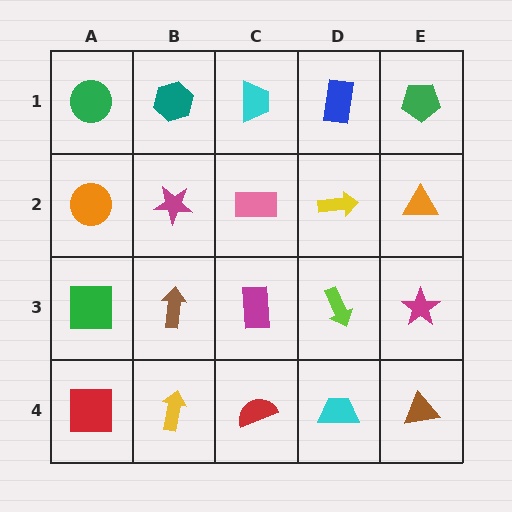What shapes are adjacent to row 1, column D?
A yellow arrow (row 2, column D), a cyan trapezoid (row 1, column C), a green pentagon (row 1, column E).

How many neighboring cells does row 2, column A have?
3.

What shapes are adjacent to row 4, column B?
A brown arrow (row 3, column B), a red square (row 4, column A), a red semicircle (row 4, column C).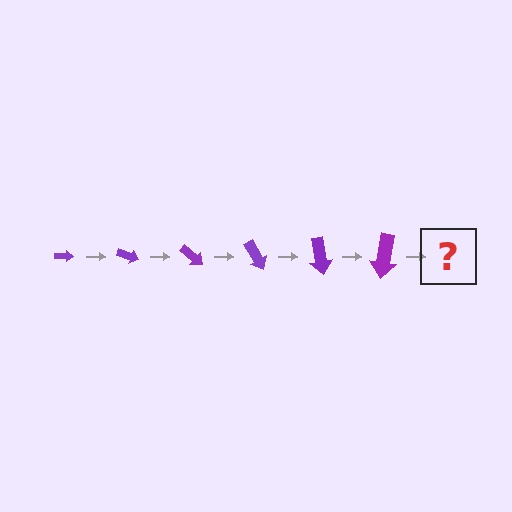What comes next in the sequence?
The next element should be an arrow, larger than the previous one and rotated 120 degrees from the start.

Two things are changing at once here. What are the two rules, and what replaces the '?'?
The two rules are that the arrow grows larger each step and it rotates 20 degrees each step. The '?' should be an arrow, larger than the previous one and rotated 120 degrees from the start.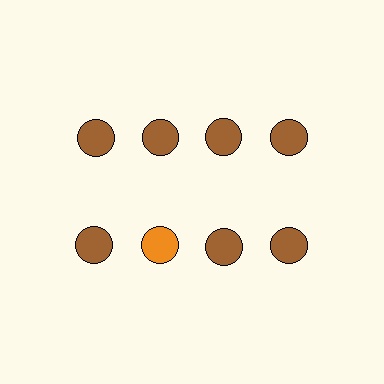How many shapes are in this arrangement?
There are 8 shapes arranged in a grid pattern.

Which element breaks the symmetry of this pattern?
The orange circle in the second row, second from left column breaks the symmetry. All other shapes are brown circles.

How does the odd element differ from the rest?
It has a different color: orange instead of brown.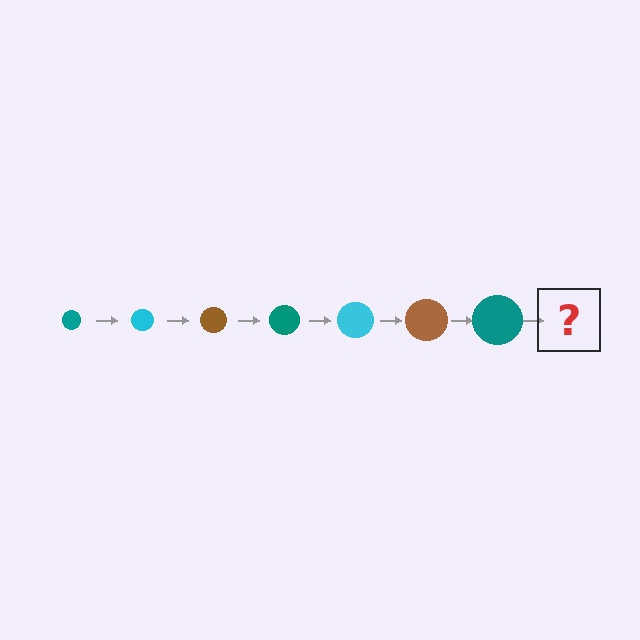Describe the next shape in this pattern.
It should be a cyan circle, larger than the previous one.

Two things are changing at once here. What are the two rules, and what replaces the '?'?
The two rules are that the circle grows larger each step and the color cycles through teal, cyan, and brown. The '?' should be a cyan circle, larger than the previous one.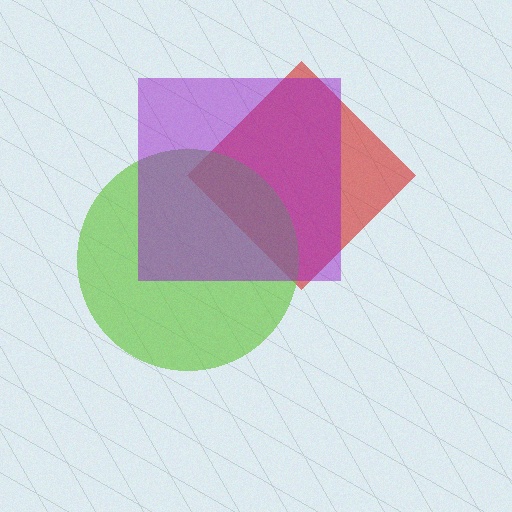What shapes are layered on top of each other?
The layered shapes are: a red diamond, a lime circle, a purple square.